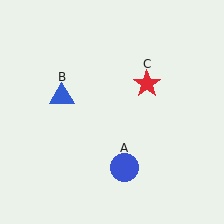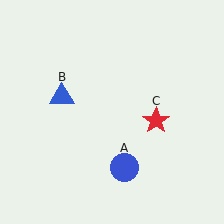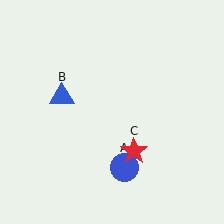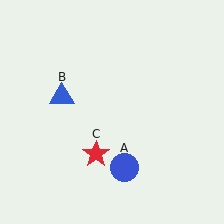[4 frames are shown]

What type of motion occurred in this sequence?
The red star (object C) rotated clockwise around the center of the scene.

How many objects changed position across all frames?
1 object changed position: red star (object C).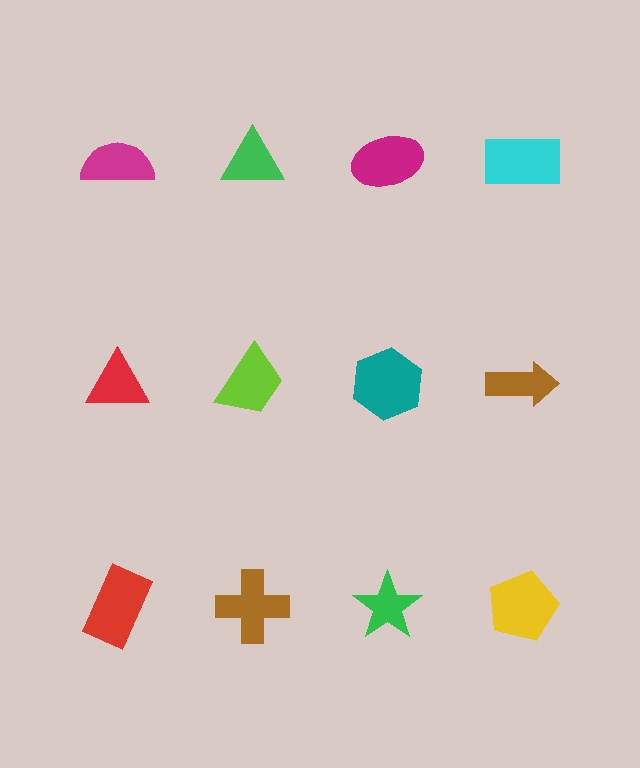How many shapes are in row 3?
4 shapes.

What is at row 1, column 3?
A magenta ellipse.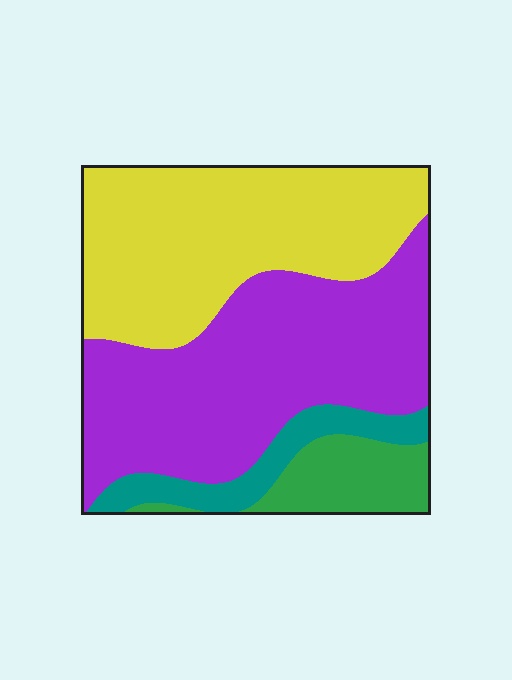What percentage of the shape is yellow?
Yellow takes up between a quarter and a half of the shape.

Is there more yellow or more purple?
Purple.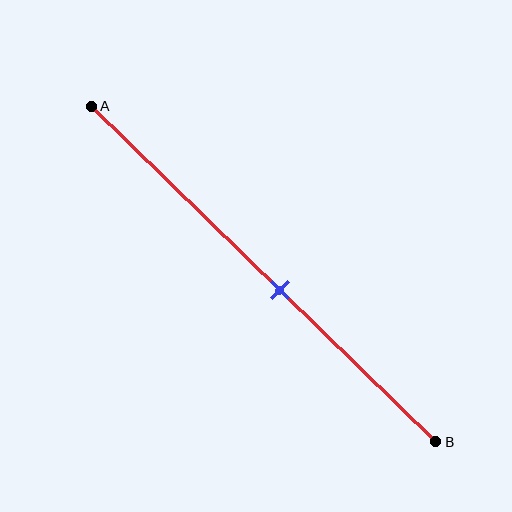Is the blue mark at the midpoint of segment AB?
No, the mark is at about 55% from A, not at the 50% midpoint.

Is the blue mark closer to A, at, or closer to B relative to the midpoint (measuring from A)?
The blue mark is closer to point B than the midpoint of segment AB.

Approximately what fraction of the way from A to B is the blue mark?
The blue mark is approximately 55% of the way from A to B.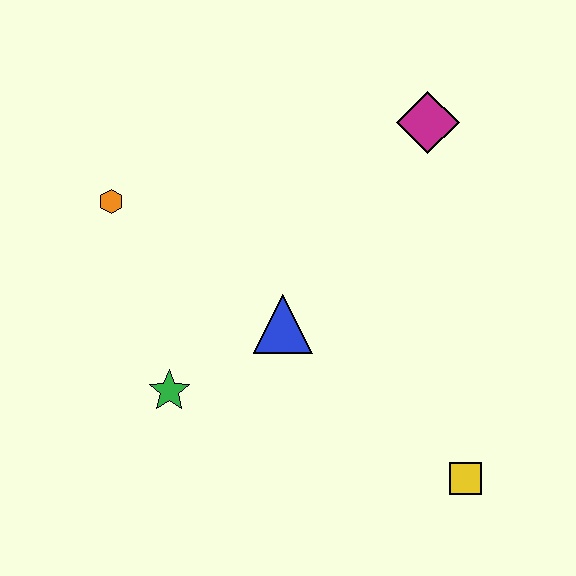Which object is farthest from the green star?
The magenta diamond is farthest from the green star.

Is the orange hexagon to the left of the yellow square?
Yes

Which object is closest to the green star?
The blue triangle is closest to the green star.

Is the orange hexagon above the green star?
Yes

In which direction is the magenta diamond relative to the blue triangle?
The magenta diamond is above the blue triangle.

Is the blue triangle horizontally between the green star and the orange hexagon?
No